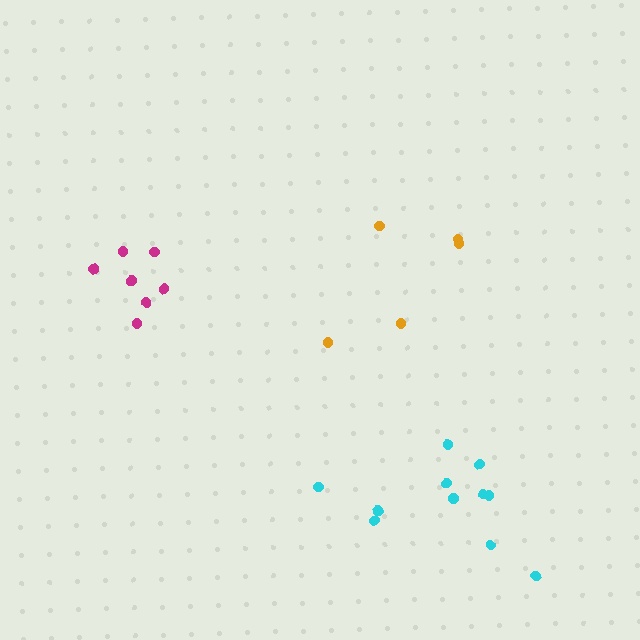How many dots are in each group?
Group 1: 5 dots, Group 2: 11 dots, Group 3: 7 dots (23 total).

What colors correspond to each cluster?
The clusters are colored: orange, cyan, magenta.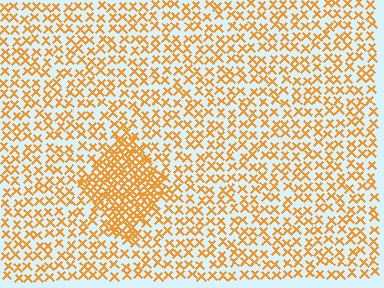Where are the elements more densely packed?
The elements are more densely packed inside the diamond boundary.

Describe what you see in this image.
The image contains small orange elements arranged at two different densities. A diamond-shaped region is visible where the elements are more densely packed than the surrounding area.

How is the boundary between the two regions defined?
The boundary is defined by a change in element density (approximately 2.3x ratio). All elements are the same color, size, and shape.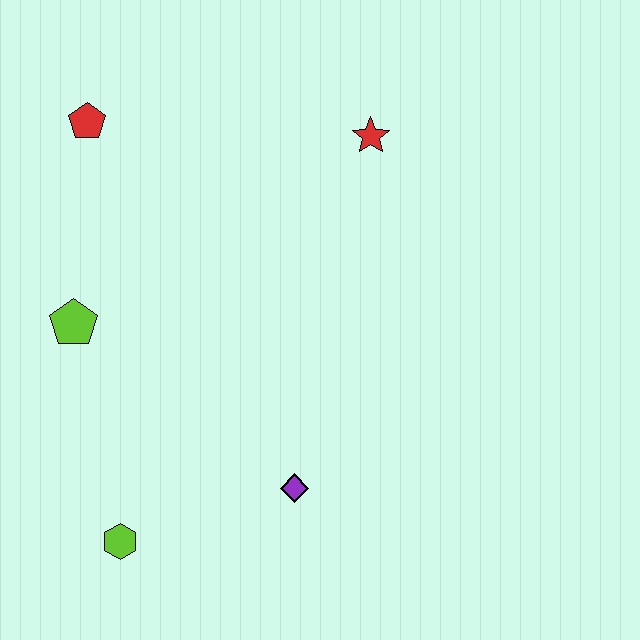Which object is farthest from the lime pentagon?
The red star is farthest from the lime pentagon.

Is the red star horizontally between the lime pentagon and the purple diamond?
No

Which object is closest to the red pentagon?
The lime pentagon is closest to the red pentagon.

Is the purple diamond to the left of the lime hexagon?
No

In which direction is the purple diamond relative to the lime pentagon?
The purple diamond is to the right of the lime pentagon.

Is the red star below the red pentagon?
Yes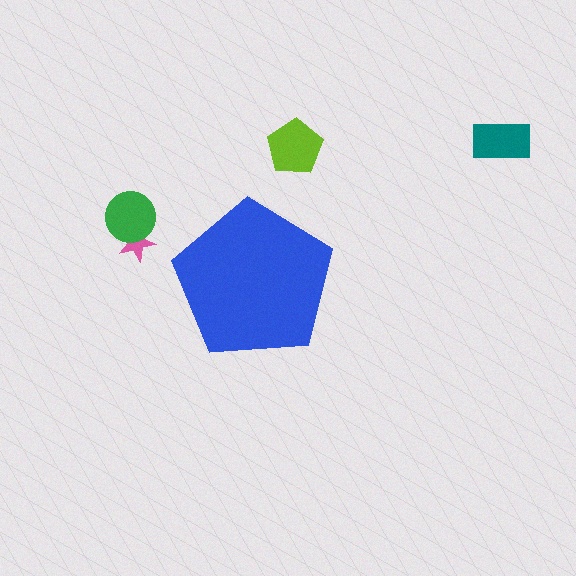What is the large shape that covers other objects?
A blue pentagon.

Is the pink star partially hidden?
No, the pink star is fully visible.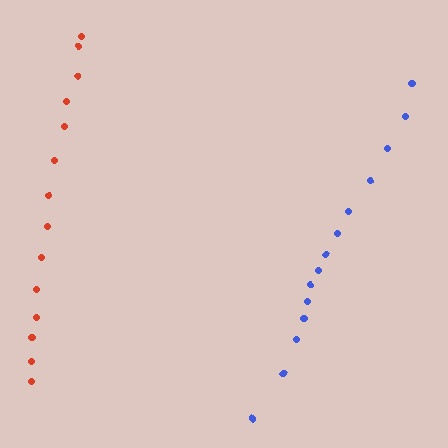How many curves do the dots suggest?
There are 2 distinct paths.